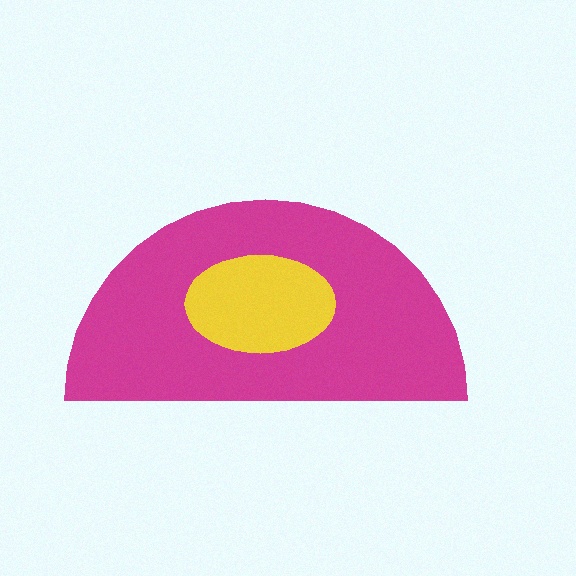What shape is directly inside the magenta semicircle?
The yellow ellipse.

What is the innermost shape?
The yellow ellipse.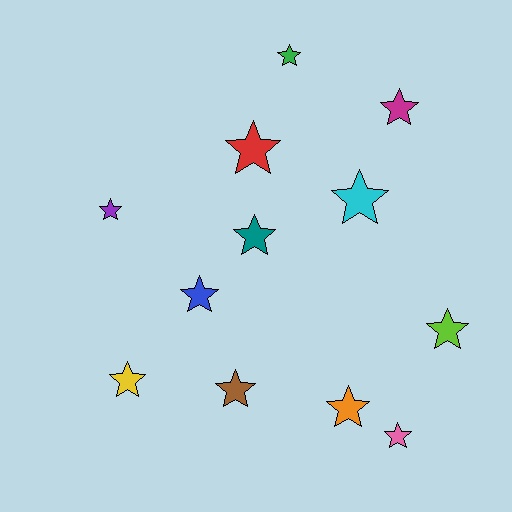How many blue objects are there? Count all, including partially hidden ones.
There is 1 blue object.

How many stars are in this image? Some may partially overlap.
There are 12 stars.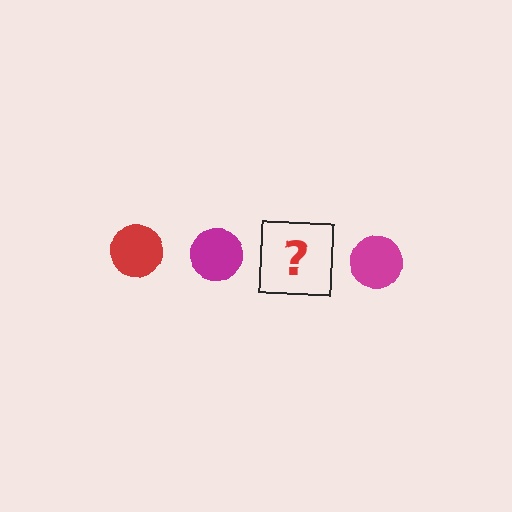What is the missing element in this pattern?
The missing element is a red circle.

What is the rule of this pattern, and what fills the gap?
The rule is that the pattern cycles through red, magenta circles. The gap should be filled with a red circle.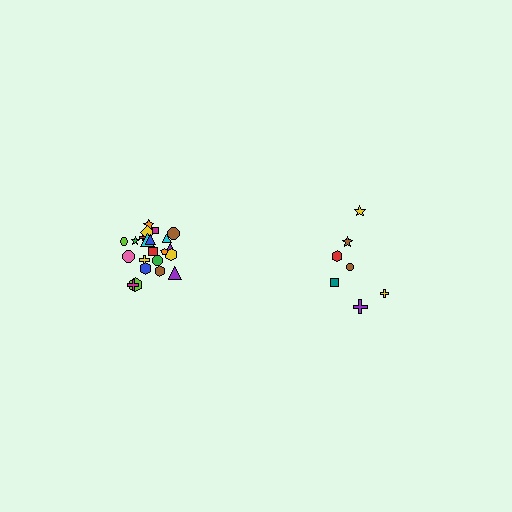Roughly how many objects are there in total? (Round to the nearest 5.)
Roughly 30 objects in total.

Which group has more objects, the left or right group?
The left group.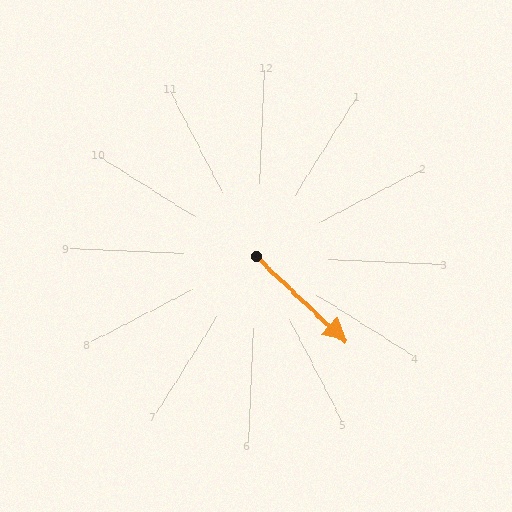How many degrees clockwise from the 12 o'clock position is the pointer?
Approximately 131 degrees.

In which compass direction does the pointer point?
Southeast.